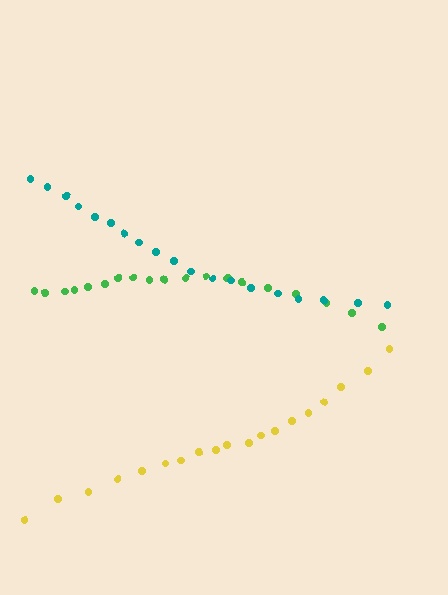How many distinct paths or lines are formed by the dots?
There are 3 distinct paths.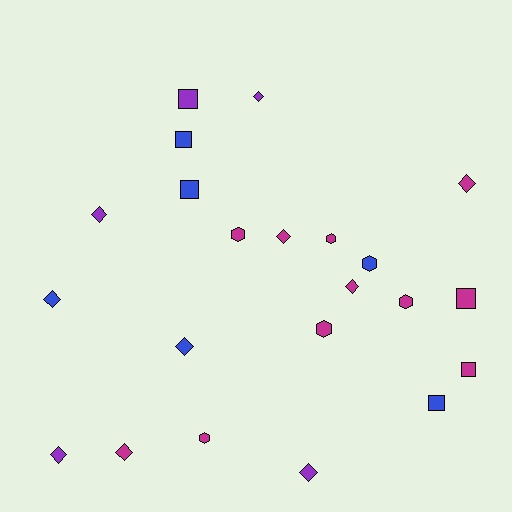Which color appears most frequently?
Magenta, with 11 objects.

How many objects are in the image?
There are 22 objects.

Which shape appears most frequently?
Diamond, with 10 objects.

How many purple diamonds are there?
There are 4 purple diamonds.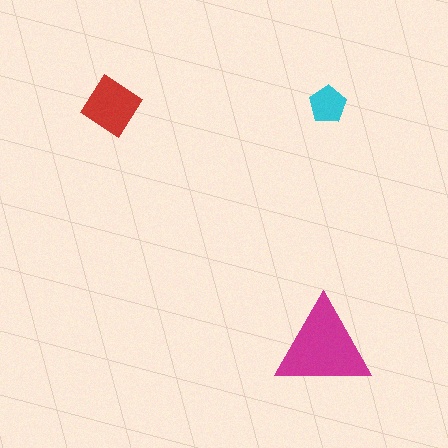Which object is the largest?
The magenta triangle.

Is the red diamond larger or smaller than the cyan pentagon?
Larger.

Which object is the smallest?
The cyan pentagon.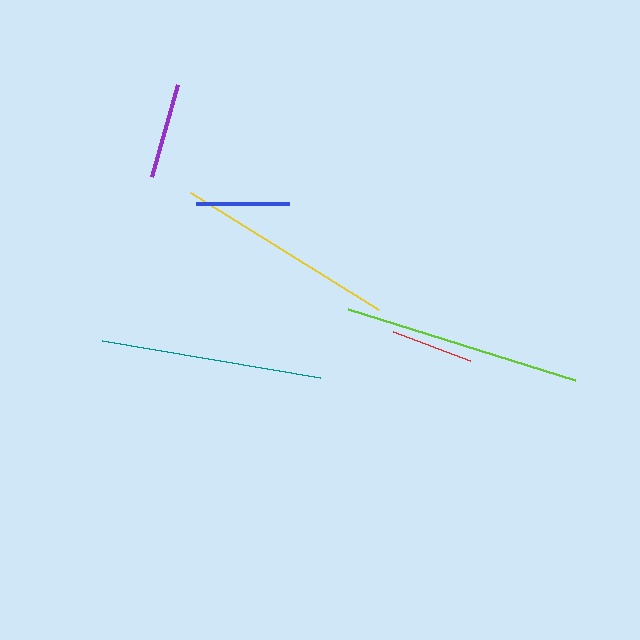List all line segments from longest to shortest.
From longest to shortest: lime, yellow, teal, purple, blue, red.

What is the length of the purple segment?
The purple segment is approximately 96 pixels long.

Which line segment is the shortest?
The red line is the shortest at approximately 82 pixels.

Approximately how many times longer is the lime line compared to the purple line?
The lime line is approximately 2.5 times the length of the purple line.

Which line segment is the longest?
The lime line is the longest at approximately 238 pixels.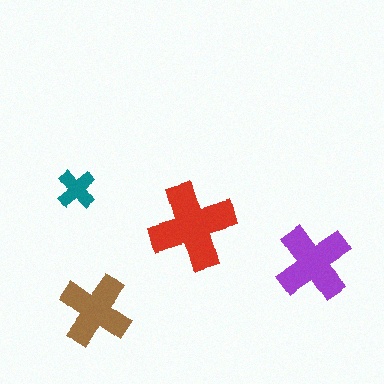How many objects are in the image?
There are 4 objects in the image.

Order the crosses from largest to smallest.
the red one, the purple one, the brown one, the teal one.